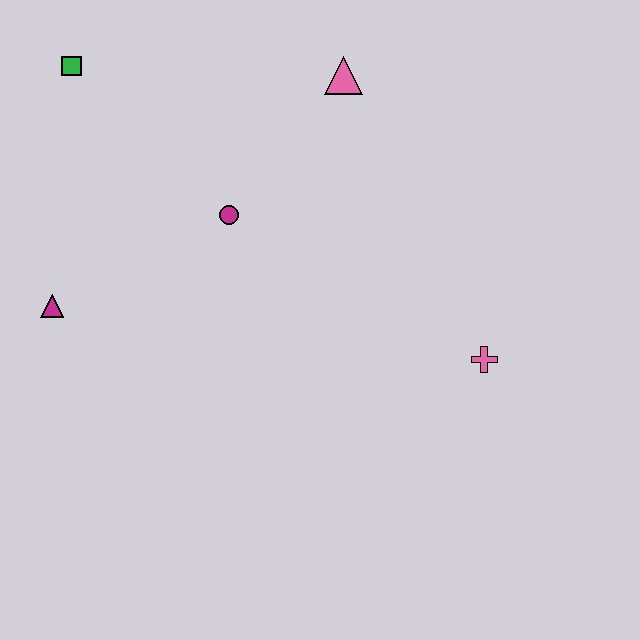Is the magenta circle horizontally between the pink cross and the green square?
Yes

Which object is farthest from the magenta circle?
The pink cross is farthest from the magenta circle.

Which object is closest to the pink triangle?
The magenta circle is closest to the pink triangle.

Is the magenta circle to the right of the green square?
Yes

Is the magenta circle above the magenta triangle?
Yes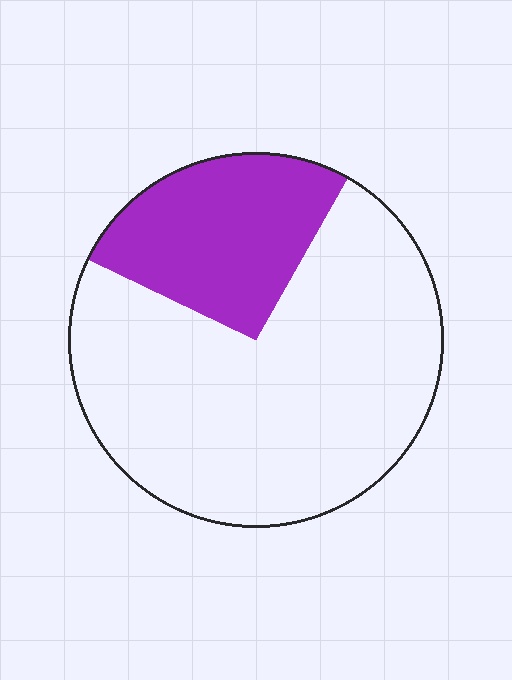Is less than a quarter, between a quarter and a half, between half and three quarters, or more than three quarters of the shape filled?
Between a quarter and a half.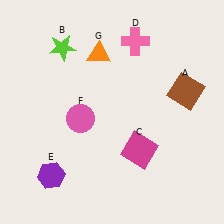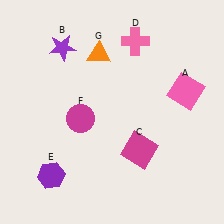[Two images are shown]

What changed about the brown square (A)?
In Image 1, A is brown. In Image 2, it changed to pink.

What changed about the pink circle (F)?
In Image 1, F is pink. In Image 2, it changed to magenta.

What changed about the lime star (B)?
In Image 1, B is lime. In Image 2, it changed to purple.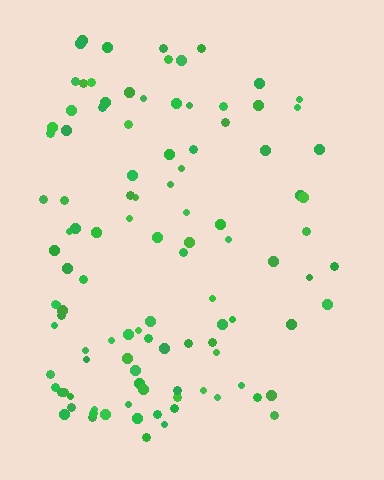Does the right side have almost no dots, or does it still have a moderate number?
Still a moderate number, just noticeably fewer than the left.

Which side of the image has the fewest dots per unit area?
The right.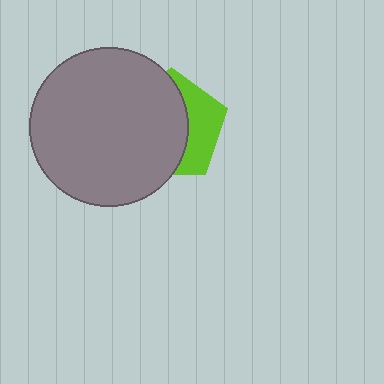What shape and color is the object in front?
The object in front is a gray circle.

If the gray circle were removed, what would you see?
You would see the complete lime pentagon.